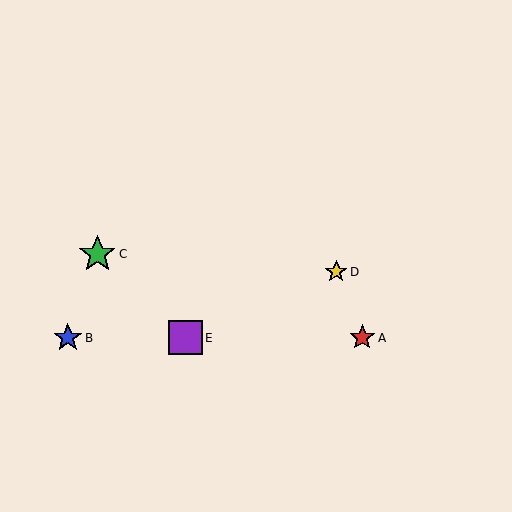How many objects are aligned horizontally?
3 objects (A, B, E) are aligned horizontally.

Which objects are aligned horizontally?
Objects A, B, E are aligned horizontally.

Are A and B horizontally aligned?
Yes, both are at y≈338.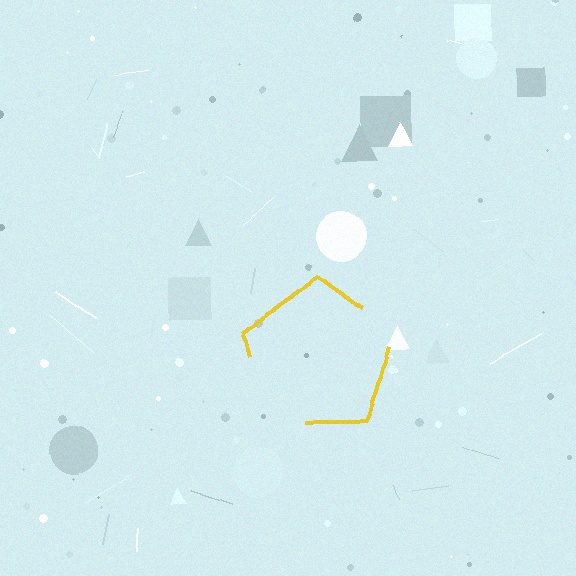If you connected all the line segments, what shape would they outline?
They would outline a pentagon.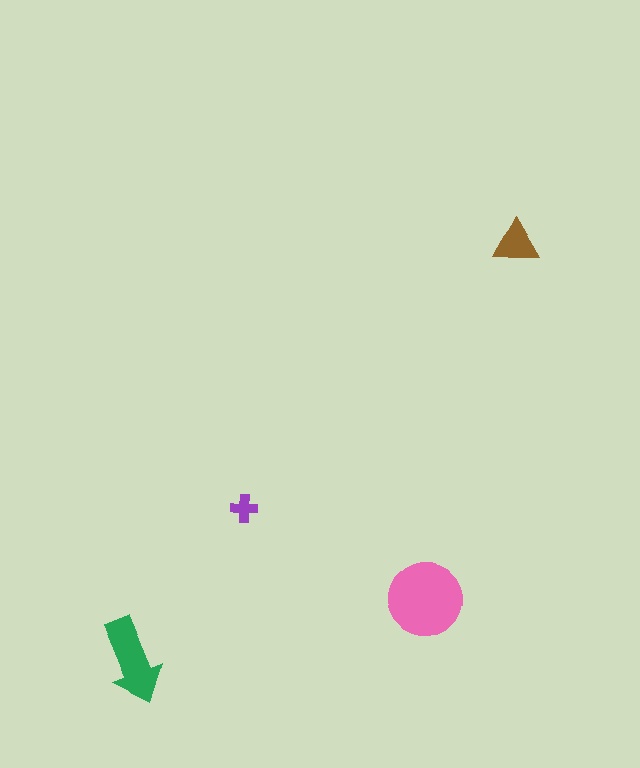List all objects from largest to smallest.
The pink circle, the green arrow, the brown triangle, the purple cross.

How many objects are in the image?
There are 4 objects in the image.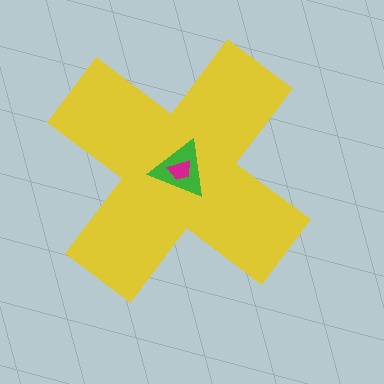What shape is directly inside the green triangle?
The magenta trapezoid.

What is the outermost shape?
The yellow cross.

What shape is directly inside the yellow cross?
The green triangle.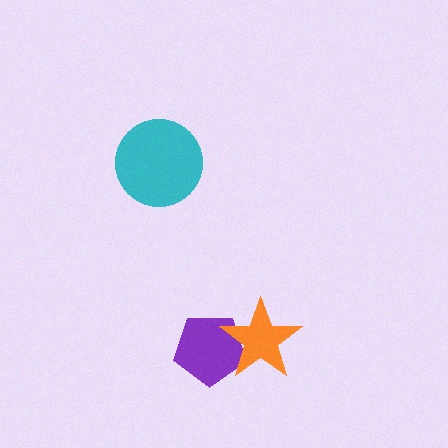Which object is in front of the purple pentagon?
The orange star is in front of the purple pentagon.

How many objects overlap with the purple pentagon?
1 object overlaps with the purple pentagon.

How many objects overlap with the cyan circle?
0 objects overlap with the cyan circle.